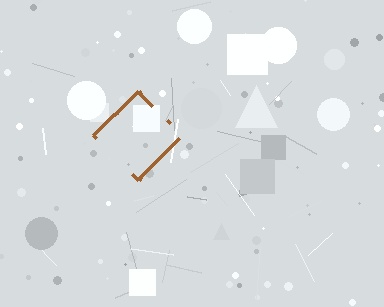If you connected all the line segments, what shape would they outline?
They would outline a diamond.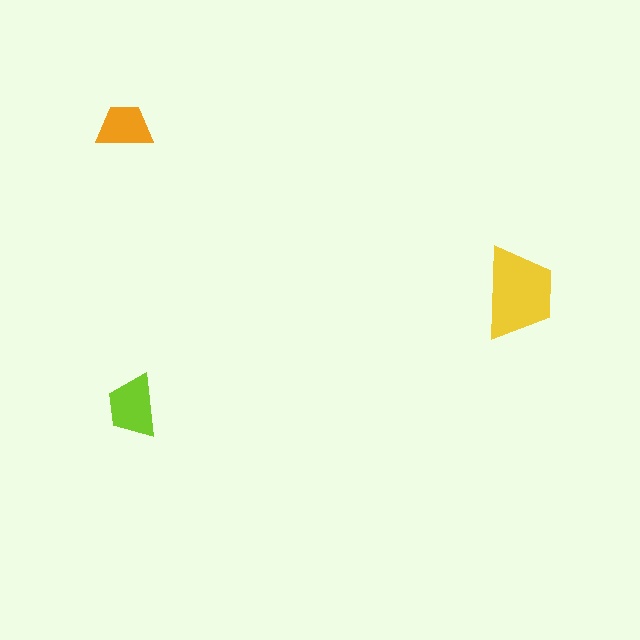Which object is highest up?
The orange trapezoid is topmost.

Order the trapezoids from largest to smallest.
the yellow one, the lime one, the orange one.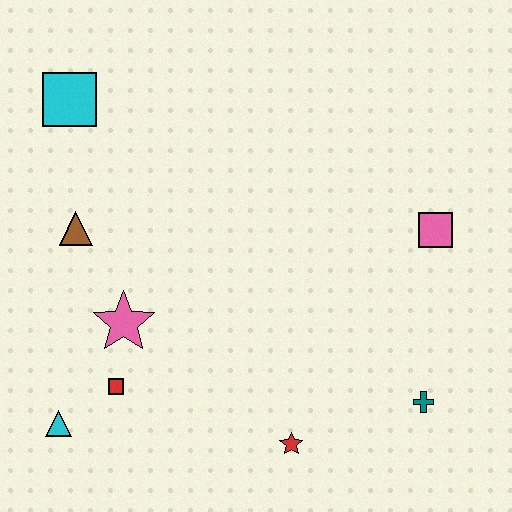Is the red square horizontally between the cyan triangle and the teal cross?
Yes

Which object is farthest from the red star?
The cyan square is farthest from the red star.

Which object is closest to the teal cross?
The red star is closest to the teal cross.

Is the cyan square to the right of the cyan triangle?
Yes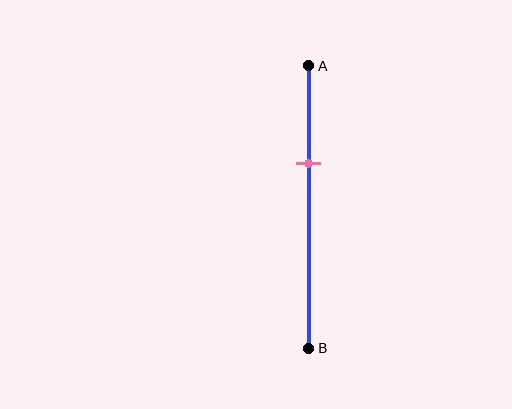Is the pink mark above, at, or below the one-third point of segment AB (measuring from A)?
The pink mark is approximately at the one-third point of segment AB.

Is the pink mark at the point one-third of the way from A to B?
Yes, the mark is approximately at the one-third point.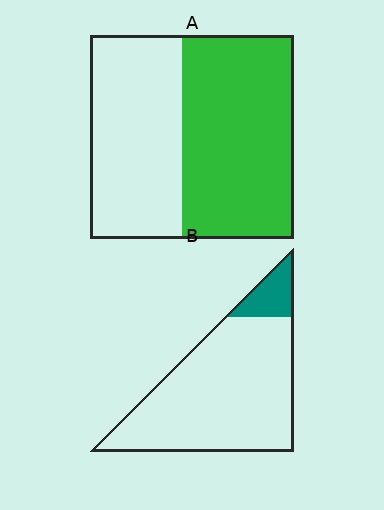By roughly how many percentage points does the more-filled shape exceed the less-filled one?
By roughly 45 percentage points (A over B).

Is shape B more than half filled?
No.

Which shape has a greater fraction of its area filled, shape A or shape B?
Shape A.